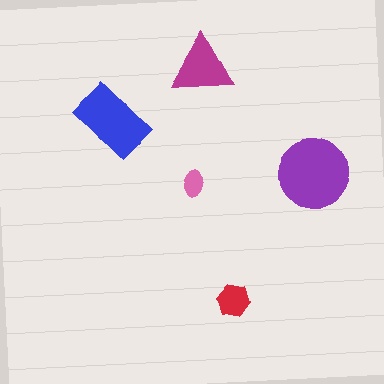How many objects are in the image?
There are 5 objects in the image.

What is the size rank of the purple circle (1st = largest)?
1st.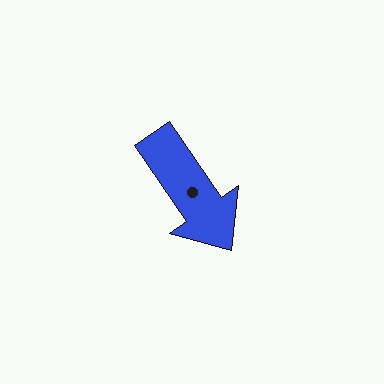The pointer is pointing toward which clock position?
Roughly 5 o'clock.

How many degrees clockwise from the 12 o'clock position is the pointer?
Approximately 146 degrees.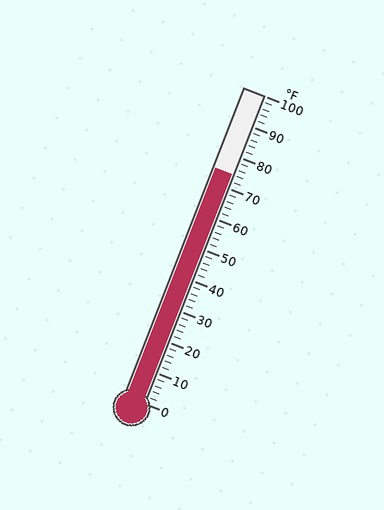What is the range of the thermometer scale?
The thermometer scale ranges from 0°F to 100°F.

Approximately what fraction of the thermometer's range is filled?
The thermometer is filled to approximately 75% of its range.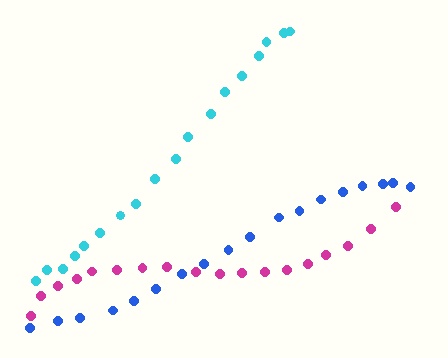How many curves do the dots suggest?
There are 3 distinct paths.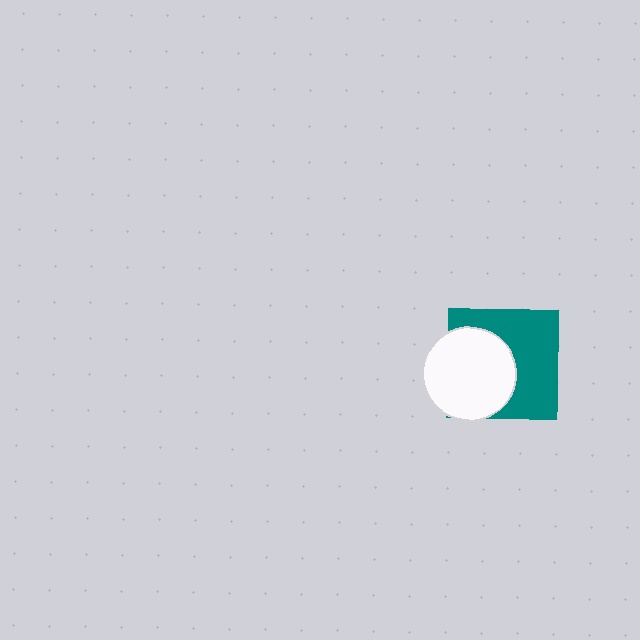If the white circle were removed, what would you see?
You would see the complete teal square.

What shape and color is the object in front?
The object in front is a white circle.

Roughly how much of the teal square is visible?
About half of it is visible (roughly 55%).